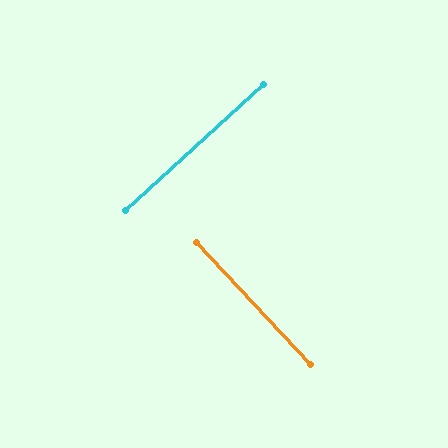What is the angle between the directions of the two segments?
Approximately 90 degrees.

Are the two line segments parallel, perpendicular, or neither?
Perpendicular — they meet at approximately 90°.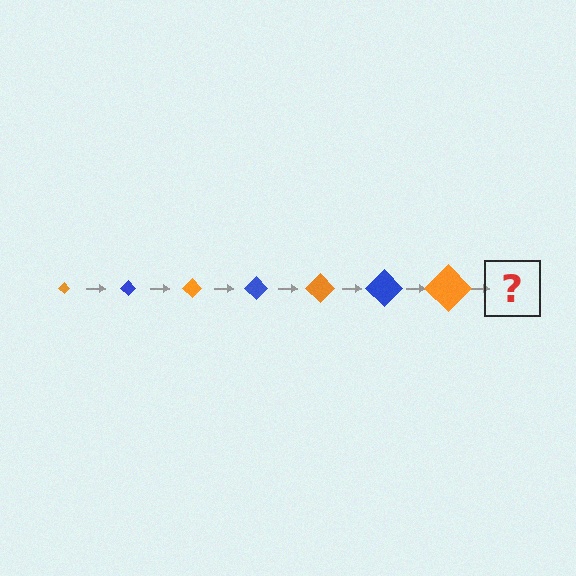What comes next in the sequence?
The next element should be a blue diamond, larger than the previous one.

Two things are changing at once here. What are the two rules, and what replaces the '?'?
The two rules are that the diamond grows larger each step and the color cycles through orange and blue. The '?' should be a blue diamond, larger than the previous one.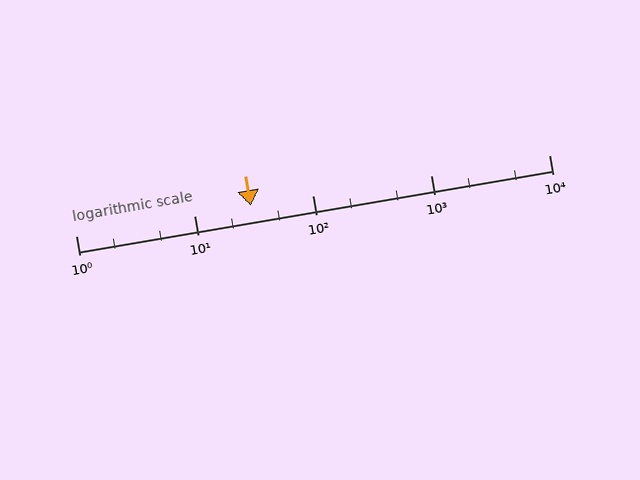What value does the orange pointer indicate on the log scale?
The pointer indicates approximately 30.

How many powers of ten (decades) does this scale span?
The scale spans 4 decades, from 1 to 10000.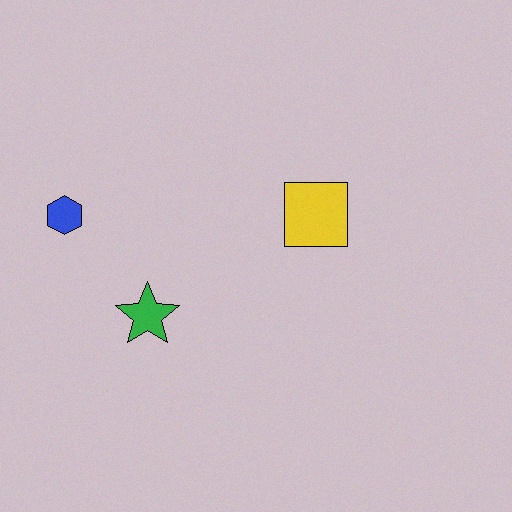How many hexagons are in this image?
There is 1 hexagon.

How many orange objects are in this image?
There are no orange objects.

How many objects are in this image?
There are 3 objects.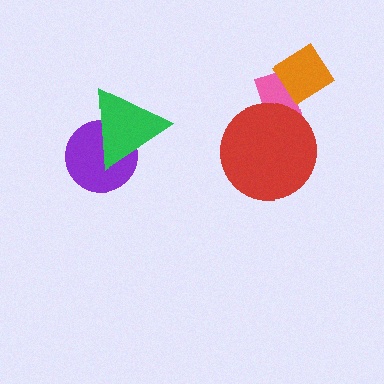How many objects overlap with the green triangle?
1 object overlaps with the green triangle.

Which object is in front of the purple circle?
The green triangle is in front of the purple circle.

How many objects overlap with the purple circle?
1 object overlaps with the purple circle.